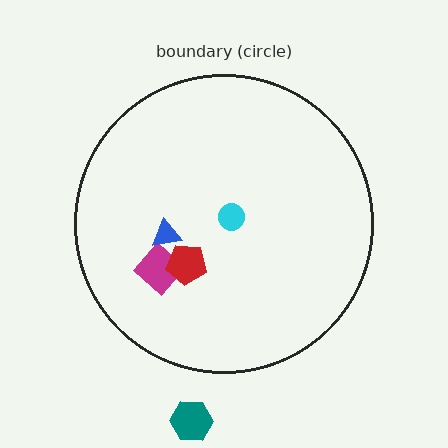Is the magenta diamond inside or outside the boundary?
Inside.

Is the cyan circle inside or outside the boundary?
Inside.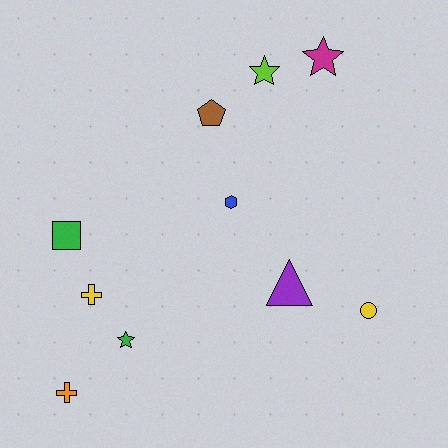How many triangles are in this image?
There is 1 triangle.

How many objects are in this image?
There are 10 objects.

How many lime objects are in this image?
There is 1 lime object.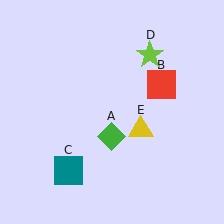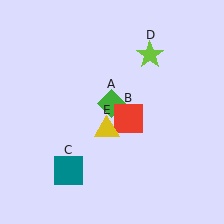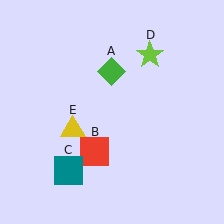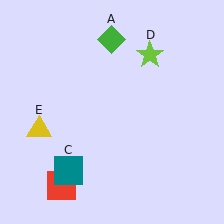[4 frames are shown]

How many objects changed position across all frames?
3 objects changed position: green diamond (object A), red square (object B), yellow triangle (object E).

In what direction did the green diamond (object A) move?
The green diamond (object A) moved up.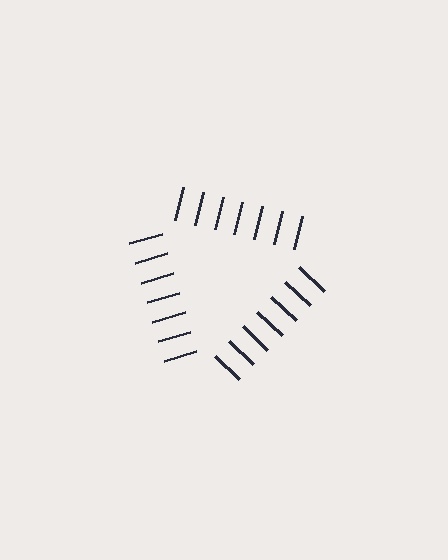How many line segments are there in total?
21 — 7 along each of the 3 edges.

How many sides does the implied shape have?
3 sides — the line-ends trace a triangle.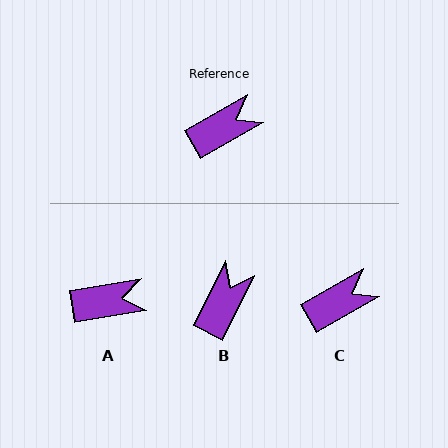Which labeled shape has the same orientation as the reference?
C.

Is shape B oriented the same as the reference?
No, it is off by about 34 degrees.